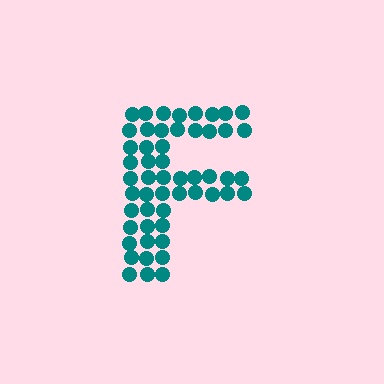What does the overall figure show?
The overall figure shows the letter F.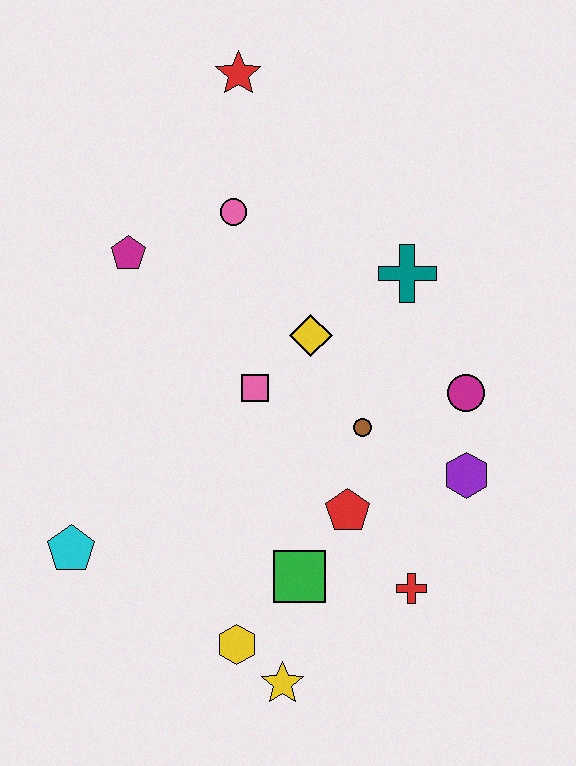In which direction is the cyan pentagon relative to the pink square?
The cyan pentagon is to the left of the pink square.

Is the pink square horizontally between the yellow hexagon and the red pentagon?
Yes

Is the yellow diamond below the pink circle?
Yes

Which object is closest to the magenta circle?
The purple hexagon is closest to the magenta circle.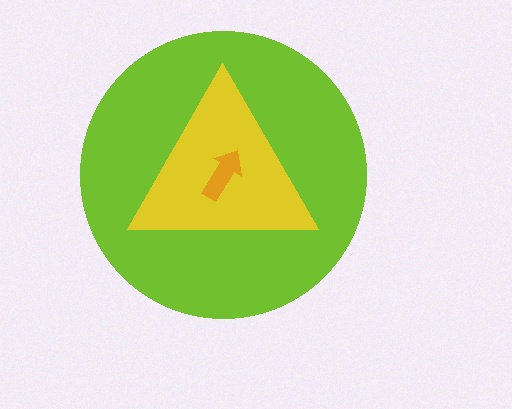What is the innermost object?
The orange arrow.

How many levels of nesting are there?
3.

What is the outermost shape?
The lime circle.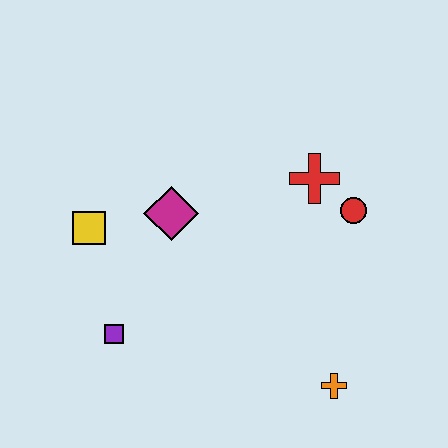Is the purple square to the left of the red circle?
Yes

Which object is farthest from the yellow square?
The orange cross is farthest from the yellow square.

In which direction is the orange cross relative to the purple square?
The orange cross is to the right of the purple square.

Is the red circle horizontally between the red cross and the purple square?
No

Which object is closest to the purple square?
The yellow square is closest to the purple square.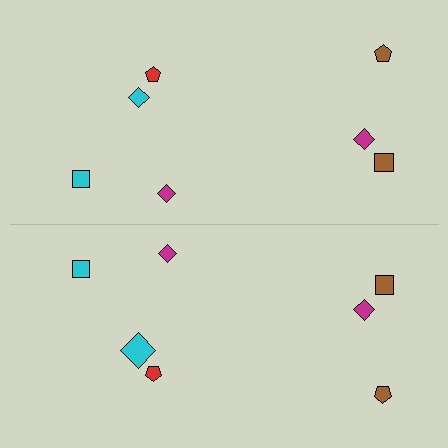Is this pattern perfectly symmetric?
No, the pattern is not perfectly symmetric. The cyan diamond on the bottom side has a different size than its mirror counterpart.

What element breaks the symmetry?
The cyan diamond on the bottom side has a different size than its mirror counterpart.